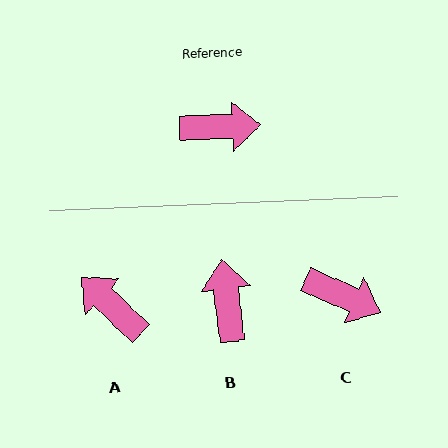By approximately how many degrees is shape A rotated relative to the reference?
Approximately 135 degrees counter-clockwise.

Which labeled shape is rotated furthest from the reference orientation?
A, about 135 degrees away.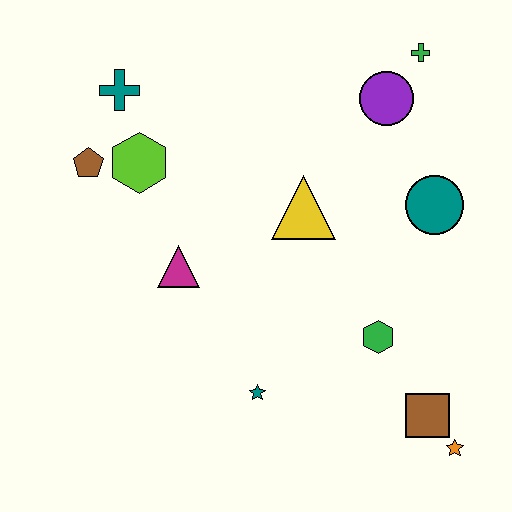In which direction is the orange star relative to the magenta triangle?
The orange star is to the right of the magenta triangle.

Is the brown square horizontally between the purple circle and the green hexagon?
No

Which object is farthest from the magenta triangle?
The orange star is farthest from the magenta triangle.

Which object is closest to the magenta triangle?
The lime hexagon is closest to the magenta triangle.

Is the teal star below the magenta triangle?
Yes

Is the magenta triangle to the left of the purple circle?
Yes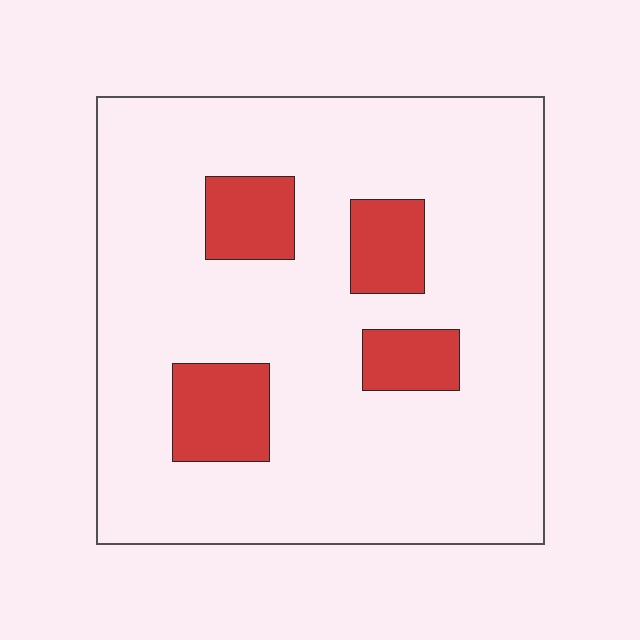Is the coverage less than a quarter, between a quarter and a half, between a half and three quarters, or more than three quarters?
Less than a quarter.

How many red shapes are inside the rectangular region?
4.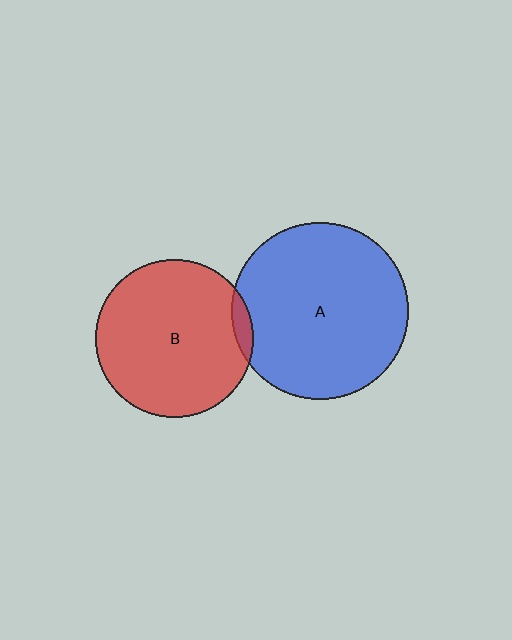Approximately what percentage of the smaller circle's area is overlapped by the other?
Approximately 5%.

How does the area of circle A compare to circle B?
Approximately 1.3 times.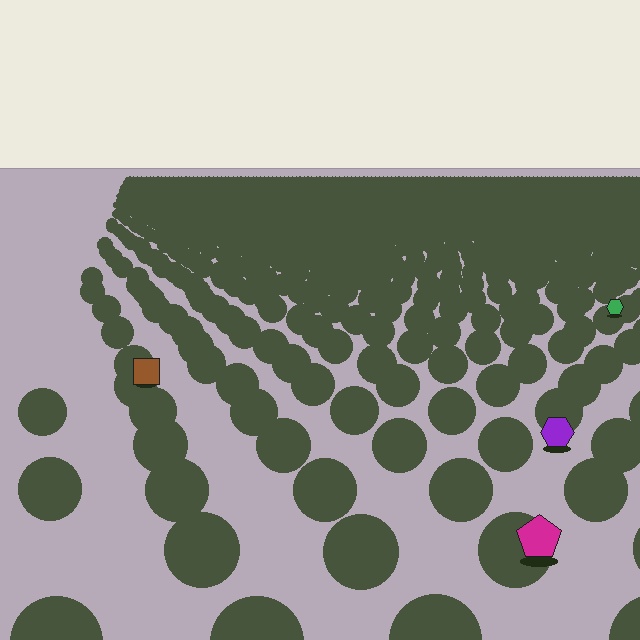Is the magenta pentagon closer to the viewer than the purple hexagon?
Yes. The magenta pentagon is closer — you can tell from the texture gradient: the ground texture is coarser near it.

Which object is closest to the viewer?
The magenta pentagon is closest. The texture marks near it are larger and more spread out.